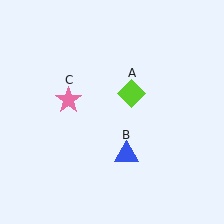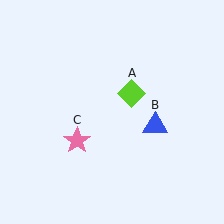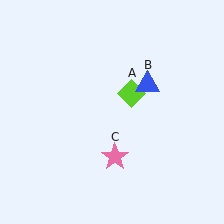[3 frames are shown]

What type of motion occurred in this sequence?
The blue triangle (object B), pink star (object C) rotated counterclockwise around the center of the scene.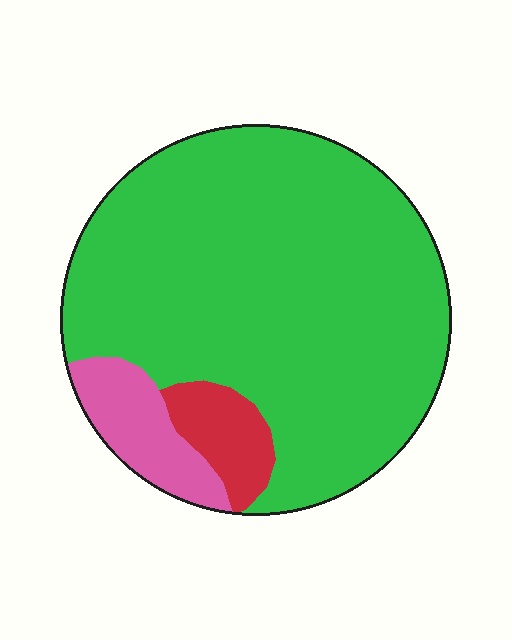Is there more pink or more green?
Green.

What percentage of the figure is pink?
Pink takes up about one tenth (1/10) of the figure.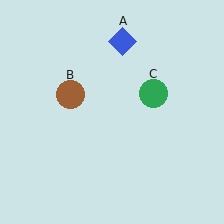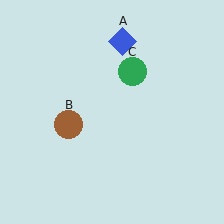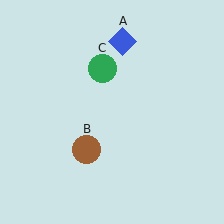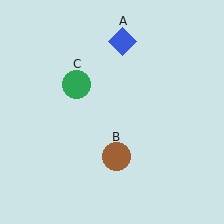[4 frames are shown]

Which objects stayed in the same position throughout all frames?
Blue diamond (object A) remained stationary.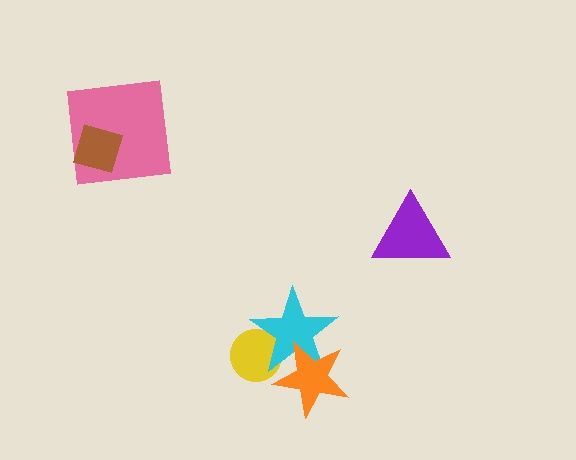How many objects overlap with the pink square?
1 object overlaps with the pink square.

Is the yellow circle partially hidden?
Yes, it is partially covered by another shape.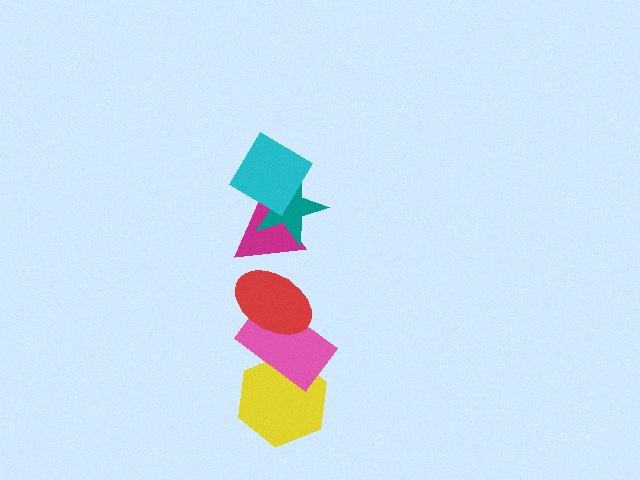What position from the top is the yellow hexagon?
The yellow hexagon is 6th from the top.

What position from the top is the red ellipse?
The red ellipse is 4th from the top.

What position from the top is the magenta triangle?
The magenta triangle is 3rd from the top.